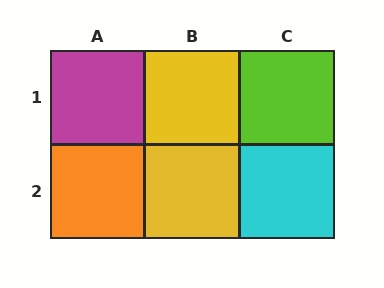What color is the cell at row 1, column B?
Yellow.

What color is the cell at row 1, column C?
Lime.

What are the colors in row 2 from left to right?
Orange, yellow, cyan.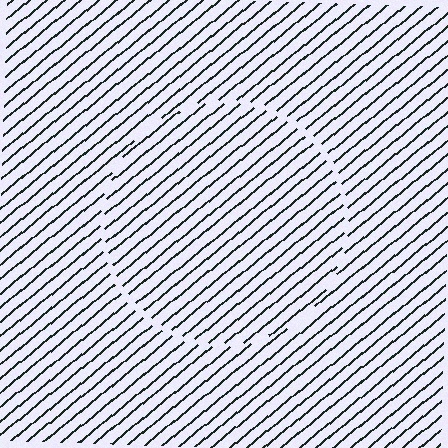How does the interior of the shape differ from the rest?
The interior of the shape contains the same grating, shifted by half a period — the contour is defined by the phase discontinuity where line-ends from the inner and outer gratings abut.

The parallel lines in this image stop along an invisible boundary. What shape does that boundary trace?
An illusory circle. The interior of the shape contains the same grating, shifted by half a period — the contour is defined by the phase discontinuity where line-ends from the inner and outer gratings abut.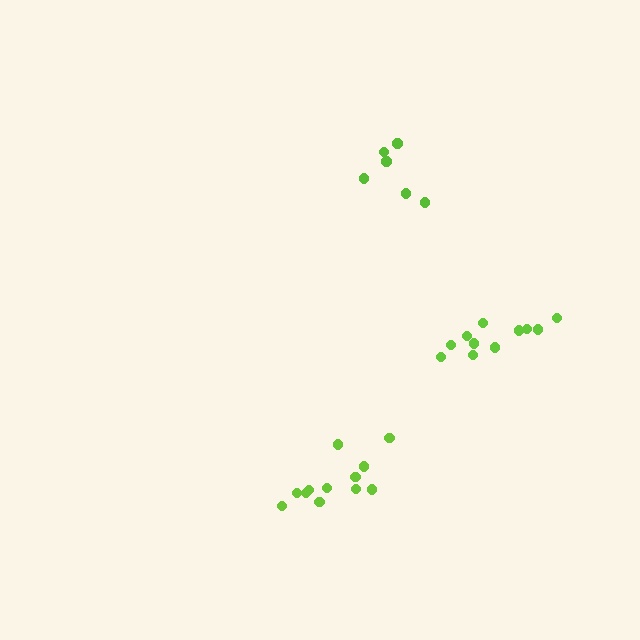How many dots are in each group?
Group 1: 12 dots, Group 2: 6 dots, Group 3: 11 dots (29 total).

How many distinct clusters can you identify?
There are 3 distinct clusters.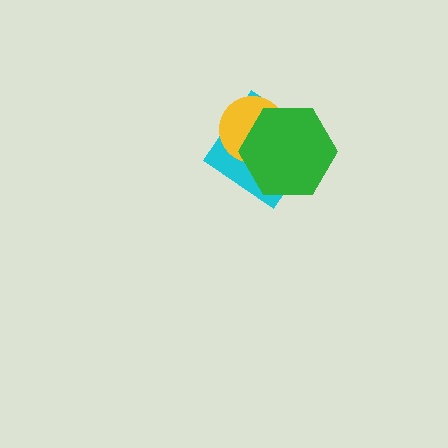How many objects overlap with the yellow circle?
2 objects overlap with the yellow circle.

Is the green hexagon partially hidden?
No, no other shape covers it.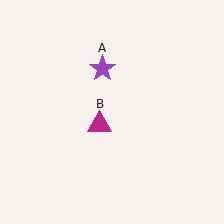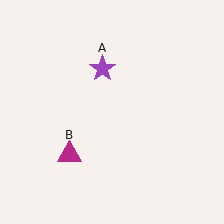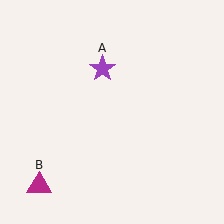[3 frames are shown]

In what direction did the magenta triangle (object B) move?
The magenta triangle (object B) moved down and to the left.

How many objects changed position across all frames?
1 object changed position: magenta triangle (object B).